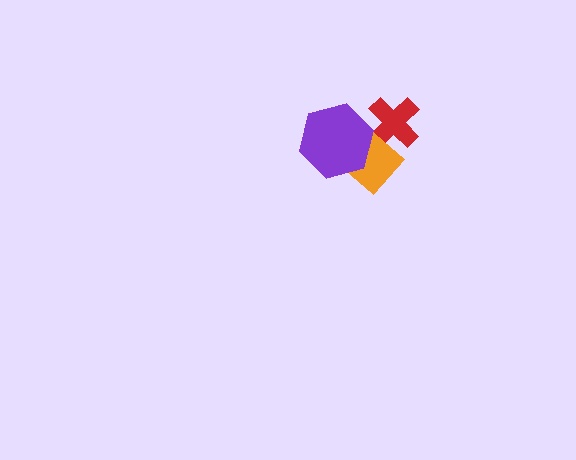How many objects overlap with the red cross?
1 object overlaps with the red cross.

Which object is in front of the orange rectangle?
The purple hexagon is in front of the orange rectangle.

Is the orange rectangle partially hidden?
Yes, it is partially covered by another shape.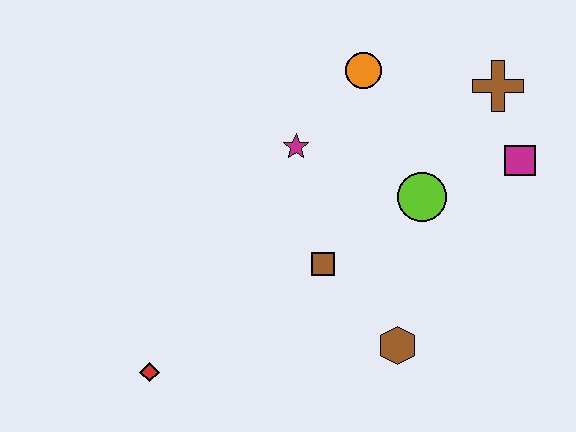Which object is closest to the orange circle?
The magenta star is closest to the orange circle.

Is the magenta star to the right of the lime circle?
No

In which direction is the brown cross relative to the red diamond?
The brown cross is to the right of the red diamond.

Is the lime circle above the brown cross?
No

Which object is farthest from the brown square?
The brown cross is farthest from the brown square.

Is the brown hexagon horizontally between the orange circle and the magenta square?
Yes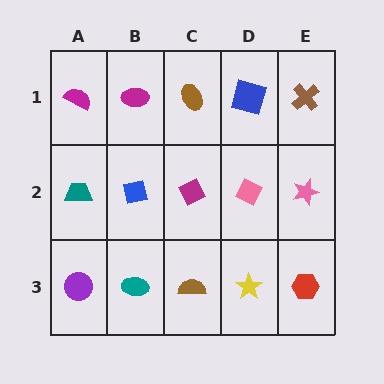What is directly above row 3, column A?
A teal trapezoid.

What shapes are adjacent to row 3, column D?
A pink diamond (row 2, column D), a brown semicircle (row 3, column C), a red hexagon (row 3, column E).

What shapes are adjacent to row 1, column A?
A teal trapezoid (row 2, column A), a magenta ellipse (row 1, column B).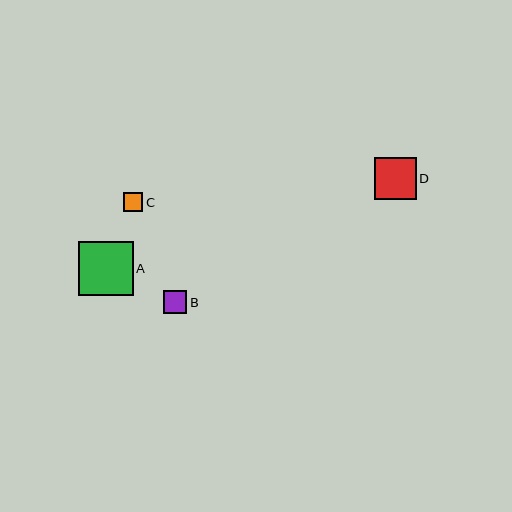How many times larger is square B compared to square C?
Square B is approximately 1.2 times the size of square C.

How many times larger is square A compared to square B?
Square A is approximately 2.4 times the size of square B.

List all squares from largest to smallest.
From largest to smallest: A, D, B, C.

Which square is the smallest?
Square C is the smallest with a size of approximately 19 pixels.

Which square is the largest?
Square A is the largest with a size of approximately 55 pixels.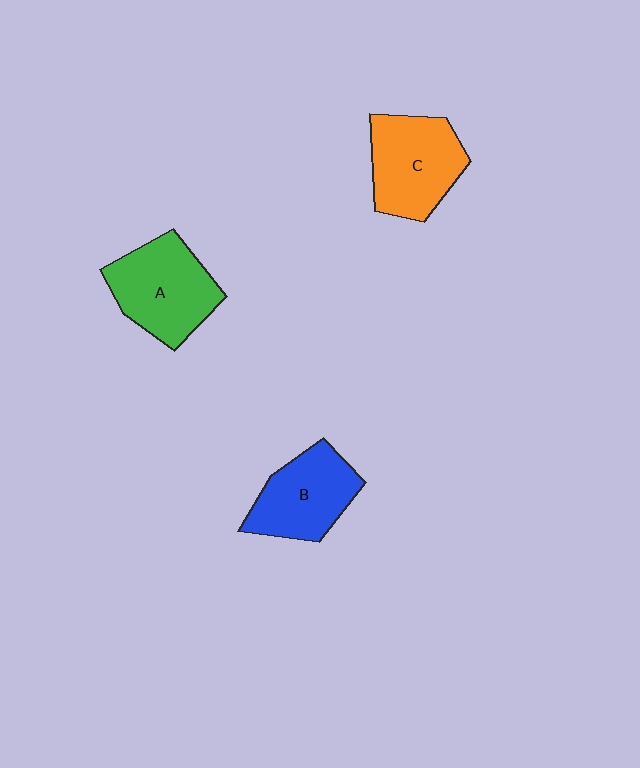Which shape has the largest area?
Shape A (green).